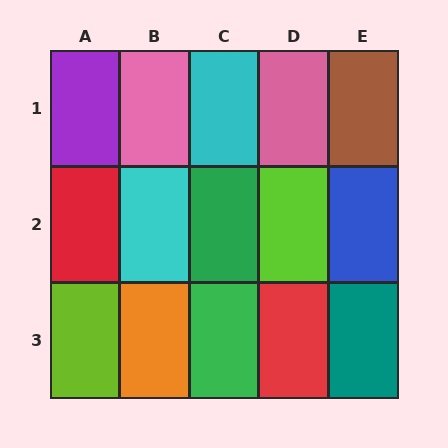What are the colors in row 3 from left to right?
Lime, orange, green, red, teal.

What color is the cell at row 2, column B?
Cyan.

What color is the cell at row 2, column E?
Blue.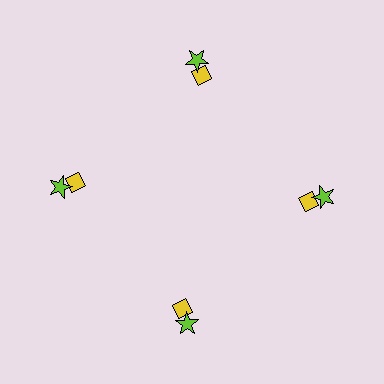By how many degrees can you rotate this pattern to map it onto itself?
The pattern maps onto itself every 90 degrees of rotation.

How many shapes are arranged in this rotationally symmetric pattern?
There are 8 shapes, arranged in 4 groups of 2.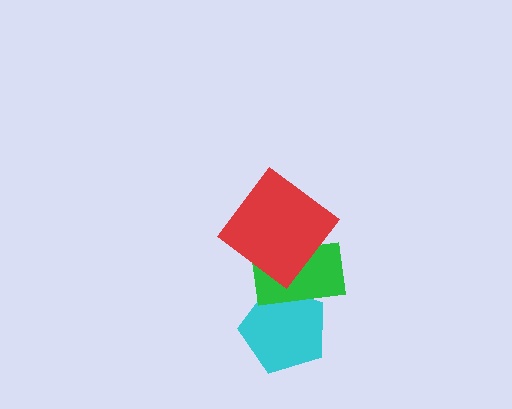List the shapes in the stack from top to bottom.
From top to bottom: the red diamond, the green rectangle, the cyan pentagon.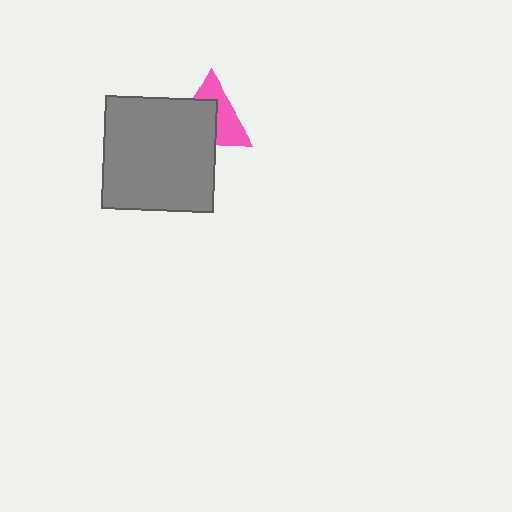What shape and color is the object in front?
The object in front is a gray square.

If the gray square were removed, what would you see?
You would see the complete pink triangle.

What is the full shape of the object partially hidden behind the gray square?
The partially hidden object is a pink triangle.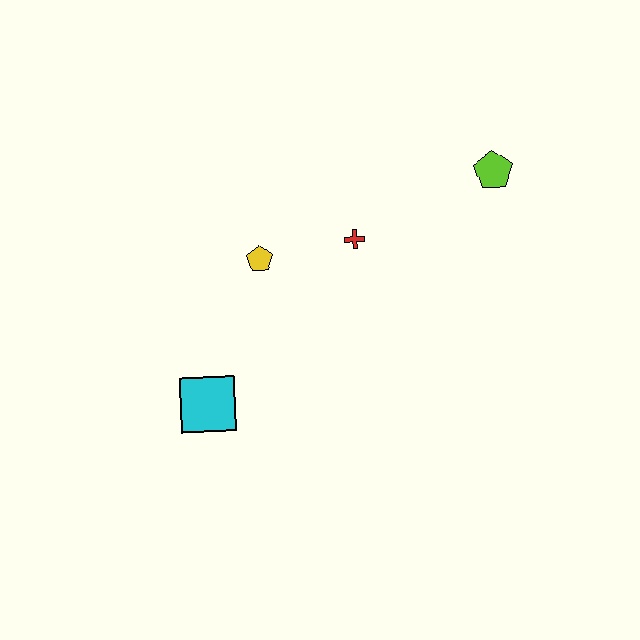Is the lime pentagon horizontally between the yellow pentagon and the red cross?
No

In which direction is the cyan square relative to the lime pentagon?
The cyan square is to the left of the lime pentagon.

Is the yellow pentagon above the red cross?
No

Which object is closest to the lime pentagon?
The red cross is closest to the lime pentagon.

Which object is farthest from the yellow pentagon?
The lime pentagon is farthest from the yellow pentagon.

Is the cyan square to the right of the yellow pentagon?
No